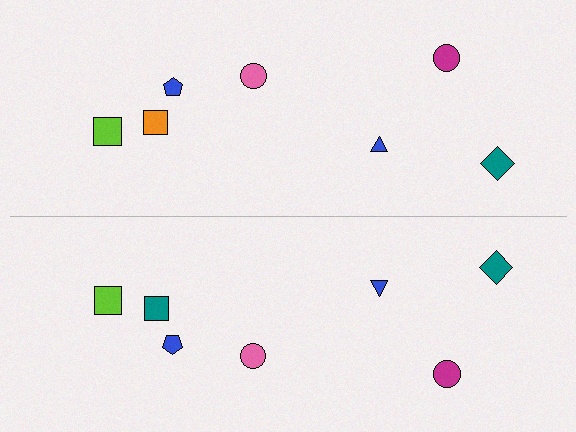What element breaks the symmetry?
The teal square on the bottom side breaks the symmetry — its mirror counterpart is orange.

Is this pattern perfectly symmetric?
No, the pattern is not perfectly symmetric. The teal square on the bottom side breaks the symmetry — its mirror counterpart is orange.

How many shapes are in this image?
There are 14 shapes in this image.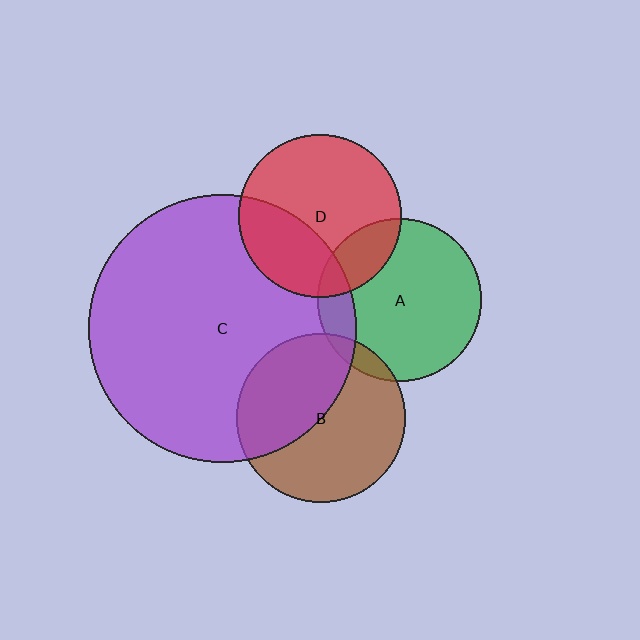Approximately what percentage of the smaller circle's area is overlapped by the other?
Approximately 15%.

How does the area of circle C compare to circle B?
Approximately 2.5 times.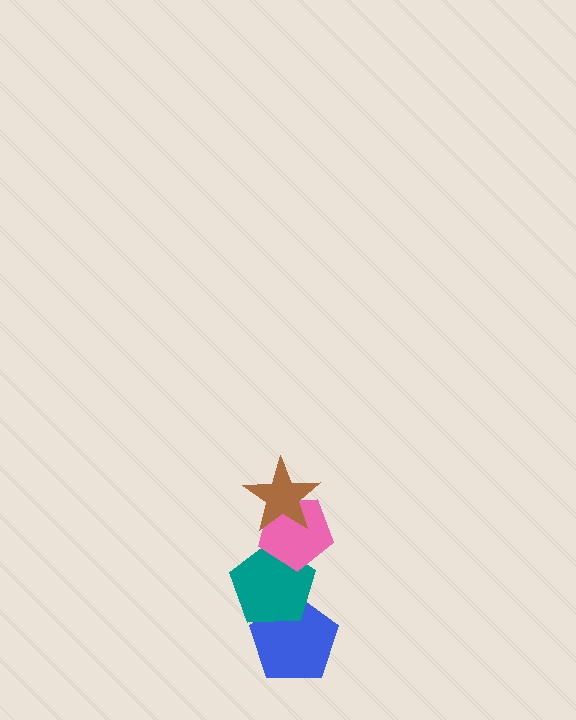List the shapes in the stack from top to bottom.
From top to bottom: the brown star, the pink pentagon, the teal pentagon, the blue pentagon.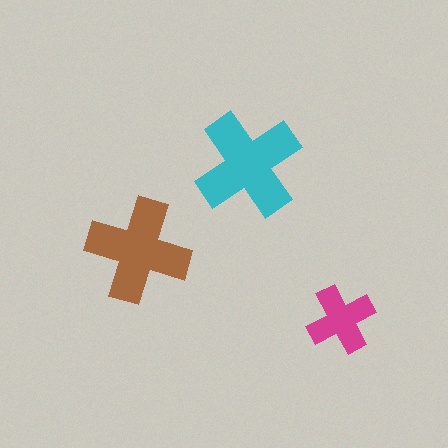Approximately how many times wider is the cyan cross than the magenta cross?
About 1.5 times wider.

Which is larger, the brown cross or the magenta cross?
The brown one.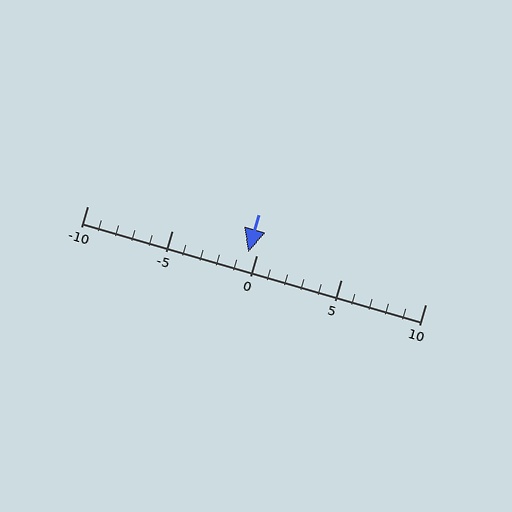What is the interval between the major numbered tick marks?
The major tick marks are spaced 5 units apart.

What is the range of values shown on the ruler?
The ruler shows values from -10 to 10.